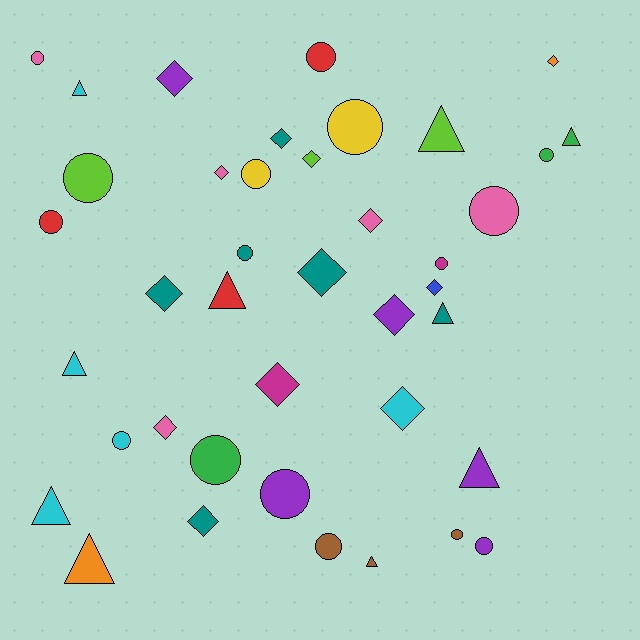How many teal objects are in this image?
There are 6 teal objects.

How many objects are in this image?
There are 40 objects.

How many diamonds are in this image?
There are 14 diamonds.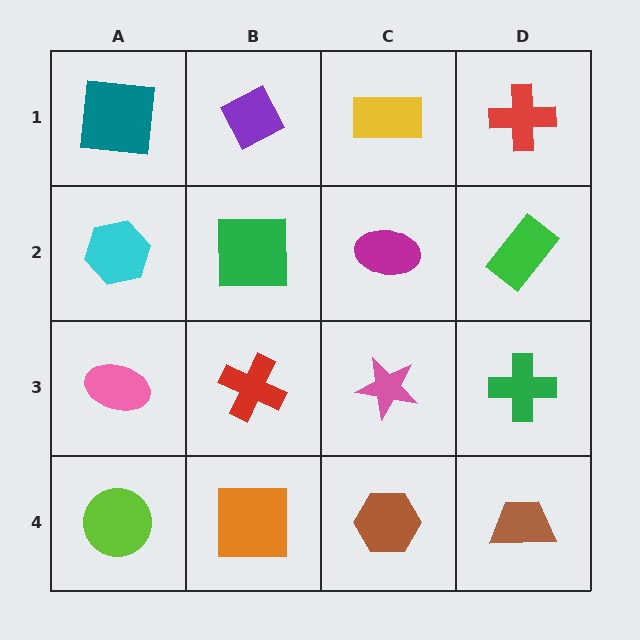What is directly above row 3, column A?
A cyan hexagon.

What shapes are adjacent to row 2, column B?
A purple diamond (row 1, column B), a red cross (row 3, column B), a cyan hexagon (row 2, column A), a magenta ellipse (row 2, column C).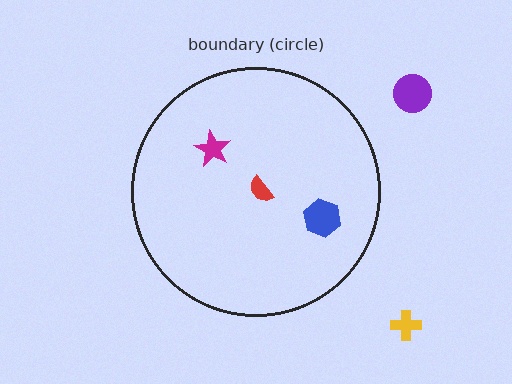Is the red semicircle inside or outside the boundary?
Inside.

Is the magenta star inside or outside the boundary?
Inside.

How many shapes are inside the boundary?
3 inside, 2 outside.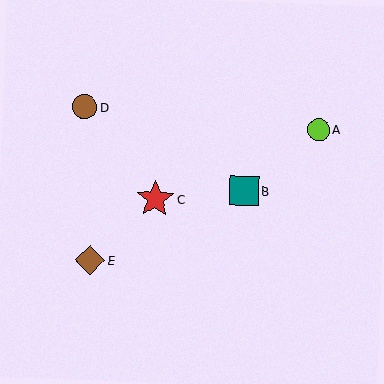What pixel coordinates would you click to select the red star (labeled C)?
Click at (155, 199) to select the red star C.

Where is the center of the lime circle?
The center of the lime circle is at (319, 130).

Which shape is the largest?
The red star (labeled C) is the largest.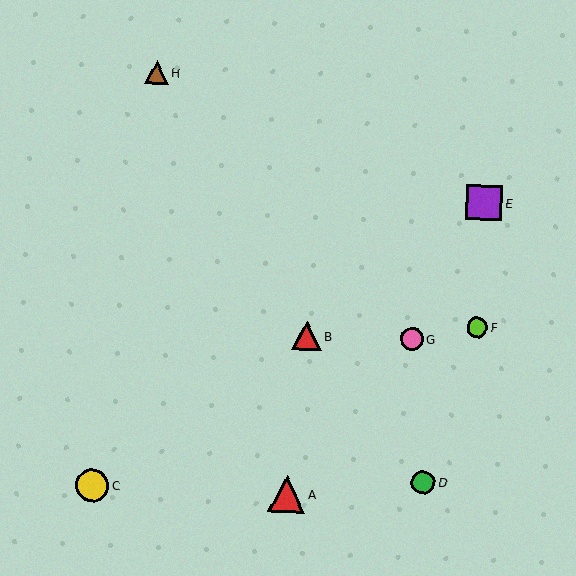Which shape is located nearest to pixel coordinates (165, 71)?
The brown triangle (labeled H) at (157, 72) is nearest to that location.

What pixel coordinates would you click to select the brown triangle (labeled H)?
Click at (157, 72) to select the brown triangle H.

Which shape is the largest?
The red triangle (labeled A) is the largest.